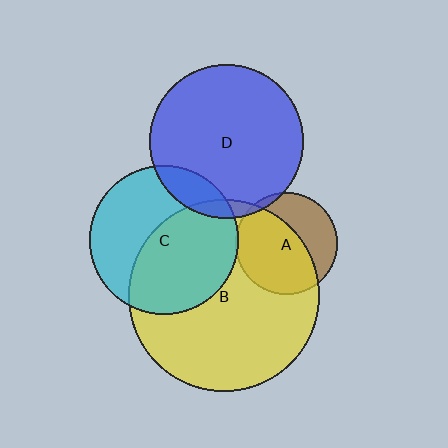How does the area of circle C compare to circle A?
Approximately 2.1 times.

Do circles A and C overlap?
Yes.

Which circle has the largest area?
Circle B (yellow).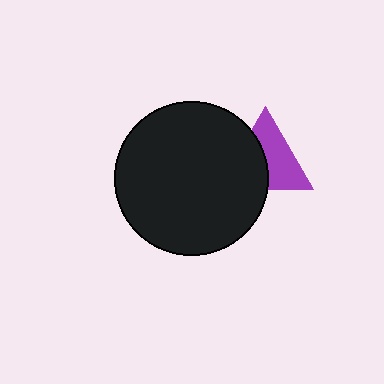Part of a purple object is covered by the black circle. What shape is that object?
It is a triangle.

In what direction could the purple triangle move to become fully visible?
The purple triangle could move right. That would shift it out from behind the black circle entirely.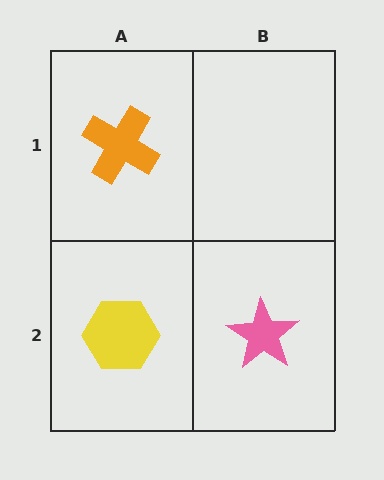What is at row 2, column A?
A yellow hexagon.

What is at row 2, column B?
A pink star.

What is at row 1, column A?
An orange cross.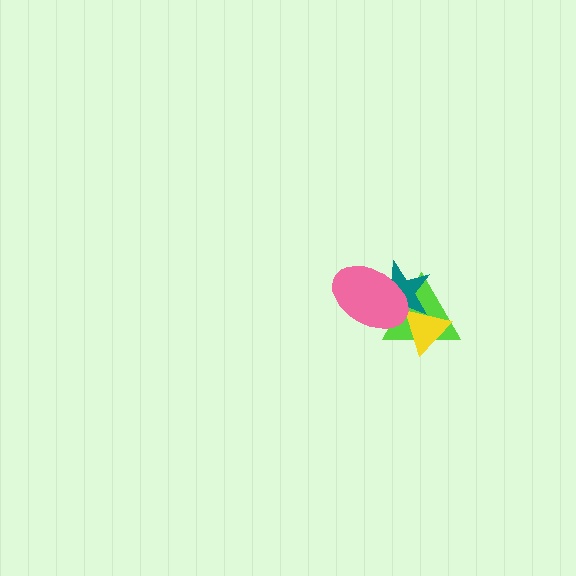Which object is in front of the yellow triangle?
The teal star is in front of the yellow triangle.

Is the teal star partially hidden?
Yes, it is partially covered by another shape.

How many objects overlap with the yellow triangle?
2 objects overlap with the yellow triangle.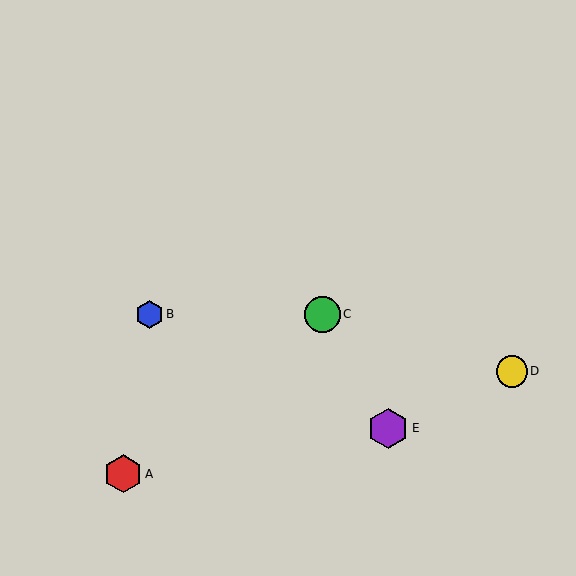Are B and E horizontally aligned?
No, B is at y≈314 and E is at y≈428.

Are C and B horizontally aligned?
Yes, both are at y≈314.